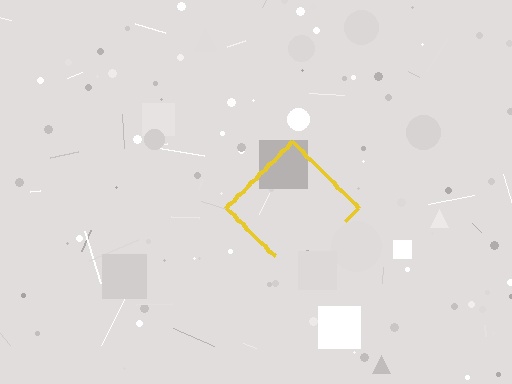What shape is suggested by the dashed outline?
The dashed outline suggests a diamond.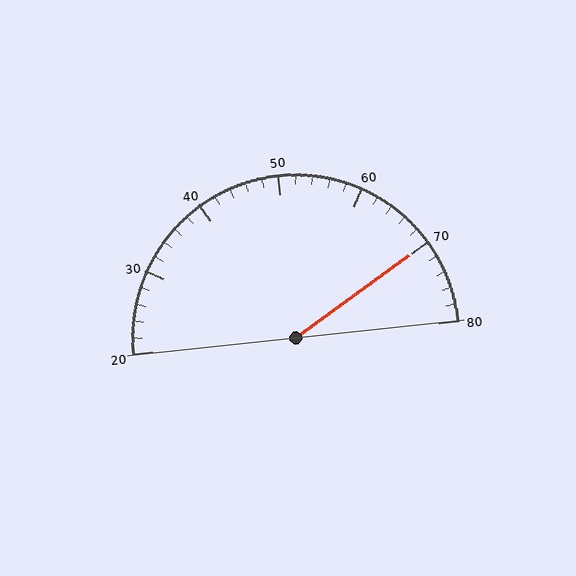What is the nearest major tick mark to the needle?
The nearest major tick mark is 70.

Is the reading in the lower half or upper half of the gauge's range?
The reading is in the upper half of the range (20 to 80).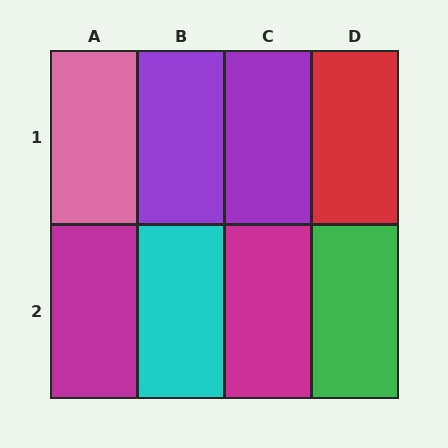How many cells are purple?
2 cells are purple.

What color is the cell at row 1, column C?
Purple.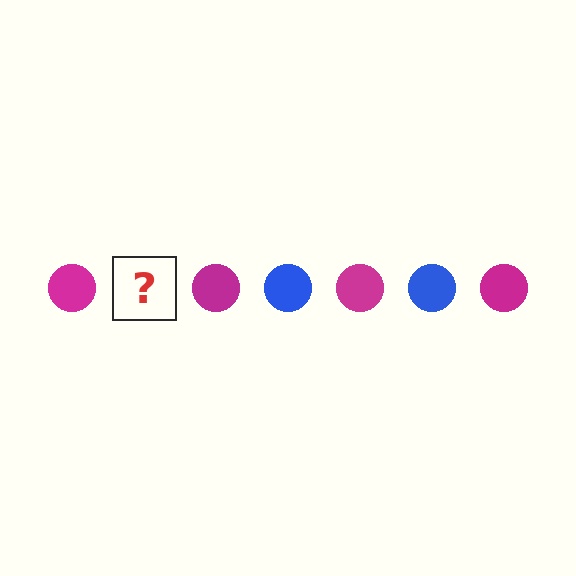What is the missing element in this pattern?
The missing element is a blue circle.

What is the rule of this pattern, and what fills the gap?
The rule is that the pattern cycles through magenta, blue circles. The gap should be filled with a blue circle.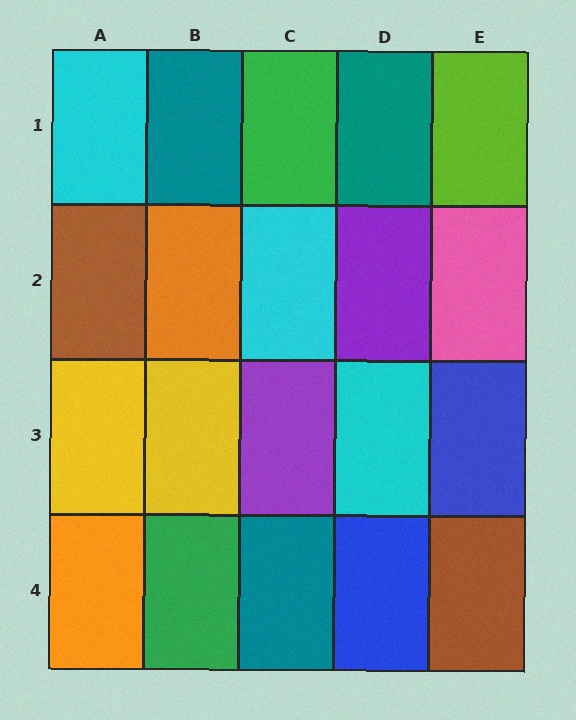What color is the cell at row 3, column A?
Yellow.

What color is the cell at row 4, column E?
Brown.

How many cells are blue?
2 cells are blue.